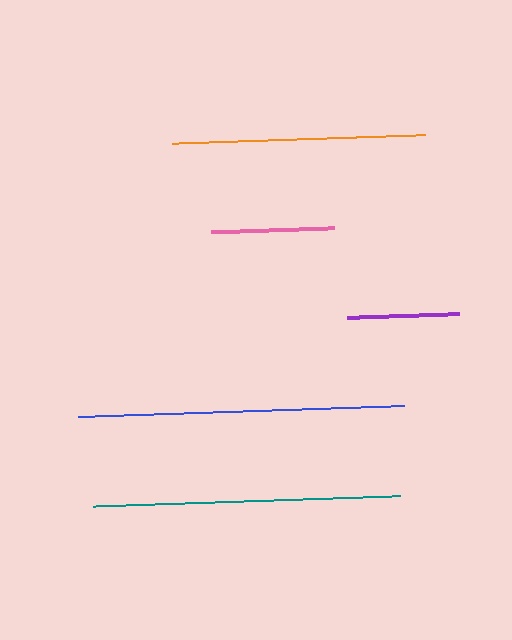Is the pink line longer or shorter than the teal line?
The teal line is longer than the pink line.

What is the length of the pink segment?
The pink segment is approximately 123 pixels long.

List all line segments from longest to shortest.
From longest to shortest: blue, teal, orange, pink, purple.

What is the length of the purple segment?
The purple segment is approximately 112 pixels long.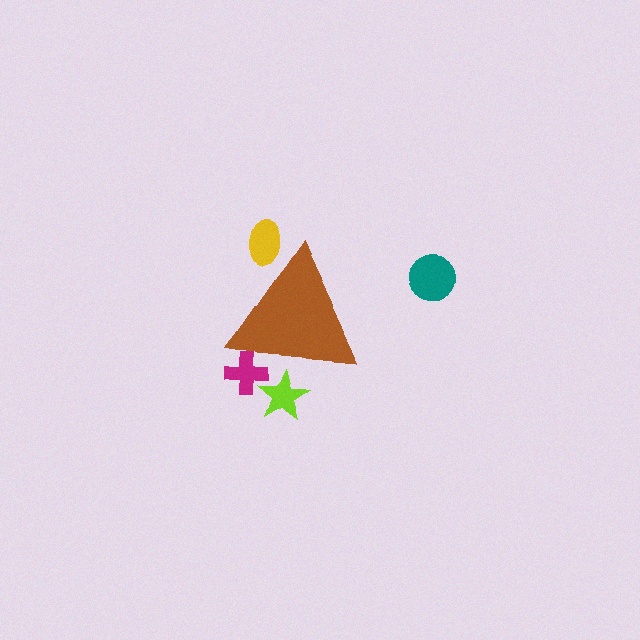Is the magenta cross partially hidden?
Yes, the magenta cross is partially hidden behind the brown triangle.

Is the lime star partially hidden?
Yes, the lime star is partially hidden behind the brown triangle.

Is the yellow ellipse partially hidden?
Yes, the yellow ellipse is partially hidden behind the brown triangle.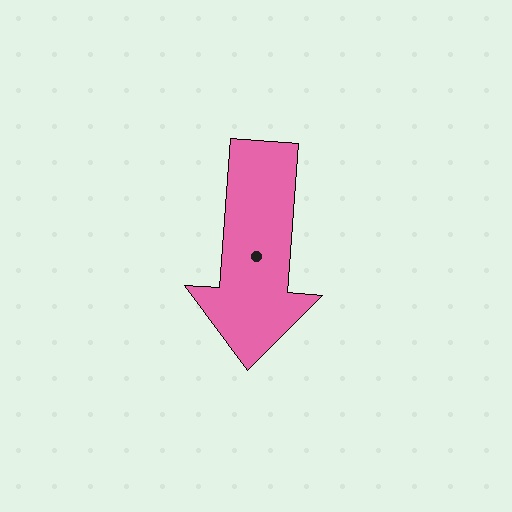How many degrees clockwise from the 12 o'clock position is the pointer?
Approximately 184 degrees.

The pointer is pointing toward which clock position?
Roughly 6 o'clock.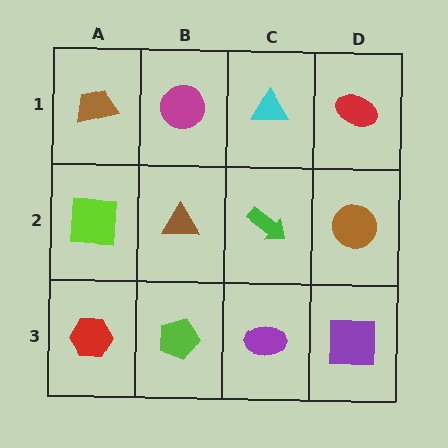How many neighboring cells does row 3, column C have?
3.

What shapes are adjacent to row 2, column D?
A red ellipse (row 1, column D), a purple square (row 3, column D), a green arrow (row 2, column C).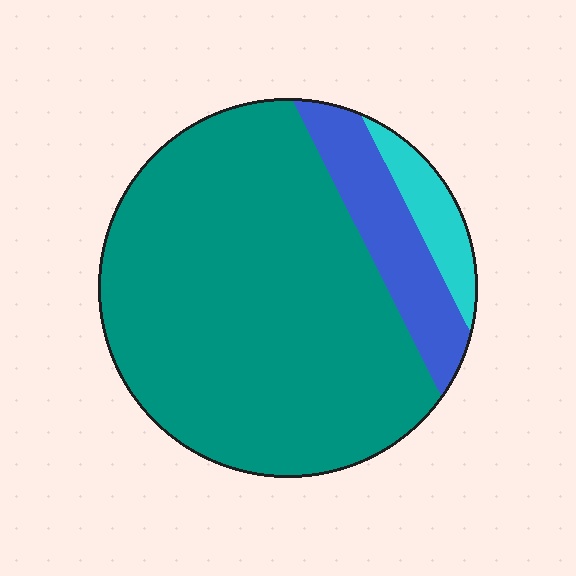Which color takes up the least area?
Cyan, at roughly 5%.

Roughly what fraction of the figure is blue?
Blue covers about 15% of the figure.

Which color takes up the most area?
Teal, at roughly 80%.